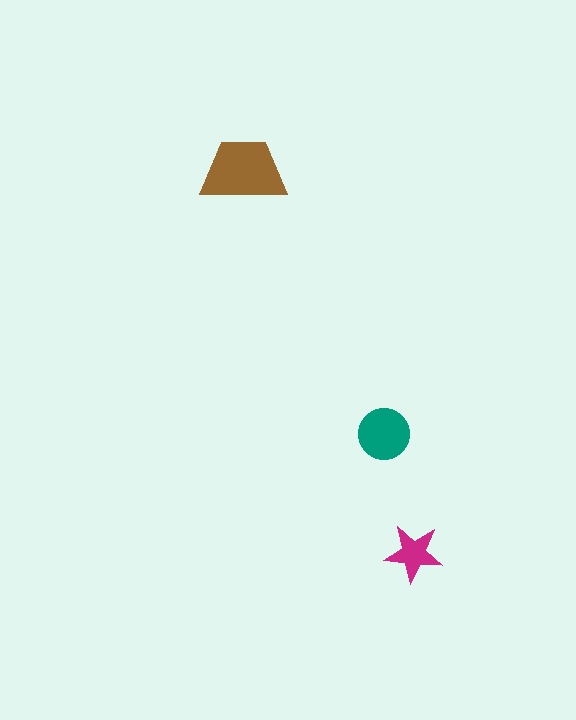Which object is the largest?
The brown trapezoid.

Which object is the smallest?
The magenta star.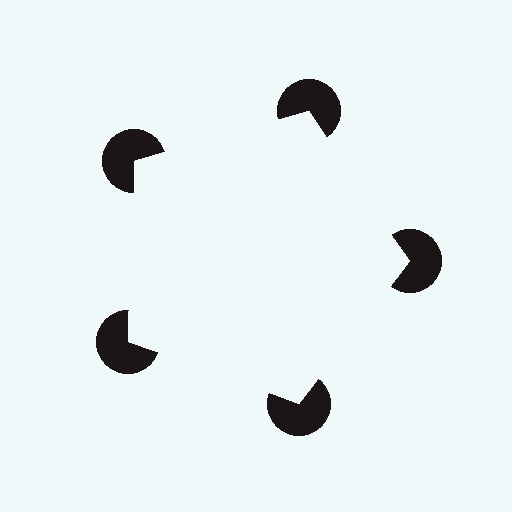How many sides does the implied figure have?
5 sides.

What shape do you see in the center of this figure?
An illusory pentagon — its edges are inferred from the aligned wedge cuts in the pac-man discs, not physically drawn.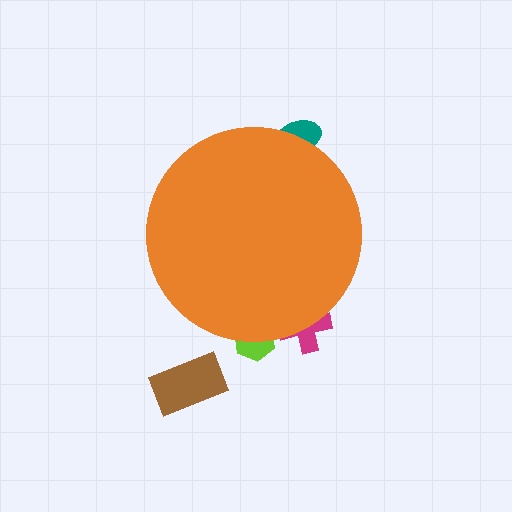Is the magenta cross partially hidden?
Yes, the magenta cross is partially hidden behind the orange circle.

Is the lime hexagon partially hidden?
Yes, the lime hexagon is partially hidden behind the orange circle.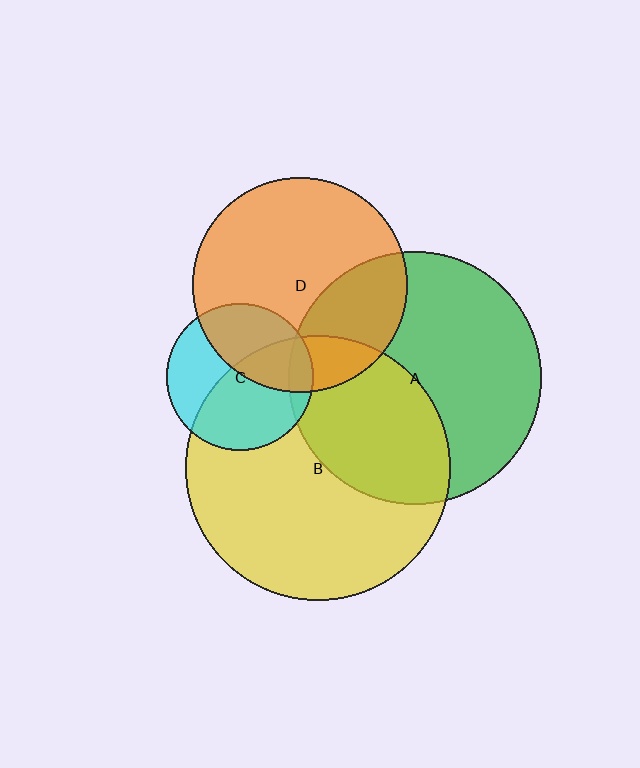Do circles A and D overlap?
Yes.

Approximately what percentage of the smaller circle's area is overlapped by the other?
Approximately 30%.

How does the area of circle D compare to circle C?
Approximately 2.1 times.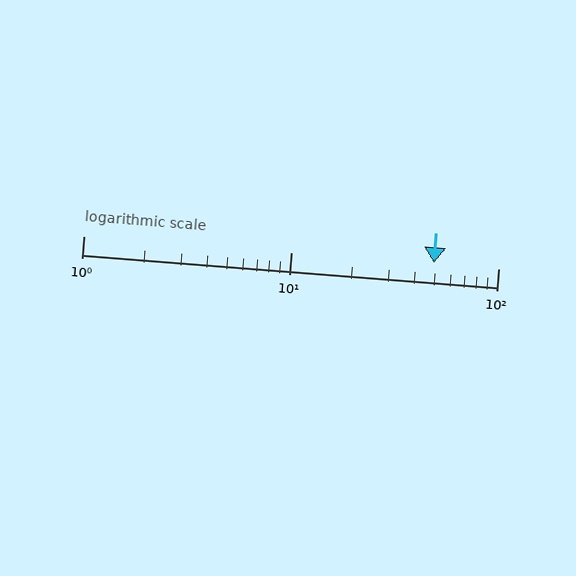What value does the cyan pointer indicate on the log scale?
The pointer indicates approximately 49.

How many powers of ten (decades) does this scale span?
The scale spans 2 decades, from 1 to 100.